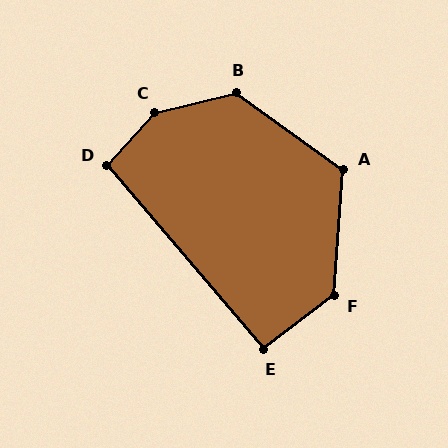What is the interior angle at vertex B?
Approximately 131 degrees (obtuse).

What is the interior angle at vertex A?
Approximately 121 degrees (obtuse).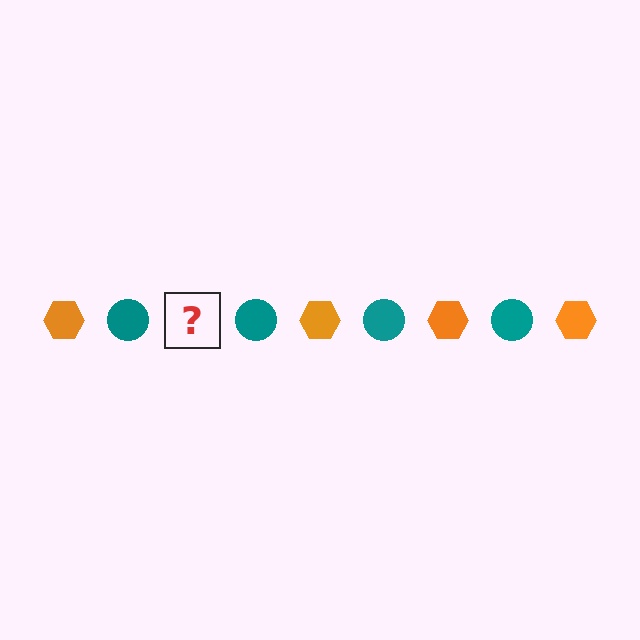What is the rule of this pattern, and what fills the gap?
The rule is that the pattern alternates between orange hexagon and teal circle. The gap should be filled with an orange hexagon.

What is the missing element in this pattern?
The missing element is an orange hexagon.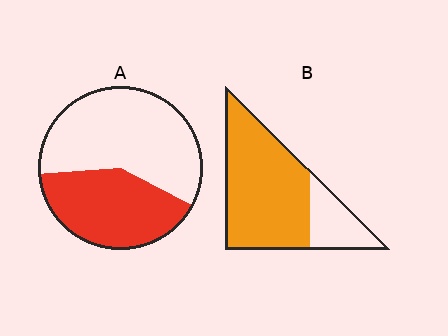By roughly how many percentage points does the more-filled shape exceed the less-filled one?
By roughly 35 percentage points (B over A).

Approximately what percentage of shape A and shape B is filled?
A is approximately 40% and B is approximately 75%.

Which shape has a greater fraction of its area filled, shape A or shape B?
Shape B.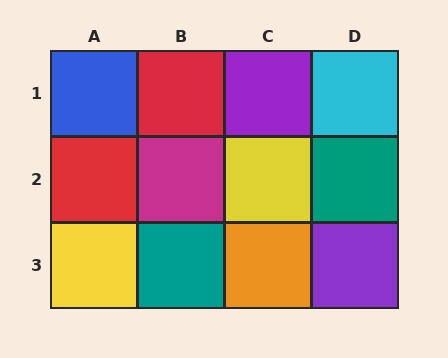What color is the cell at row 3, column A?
Yellow.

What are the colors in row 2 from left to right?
Red, magenta, yellow, teal.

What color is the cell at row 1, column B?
Red.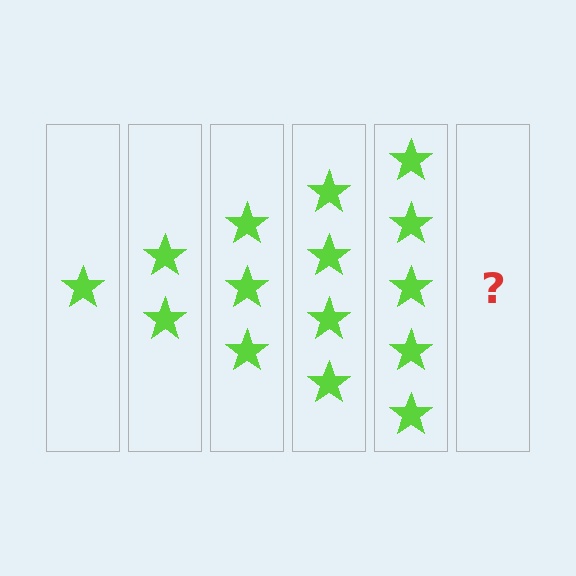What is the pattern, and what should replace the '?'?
The pattern is that each step adds one more star. The '?' should be 6 stars.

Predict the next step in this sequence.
The next step is 6 stars.